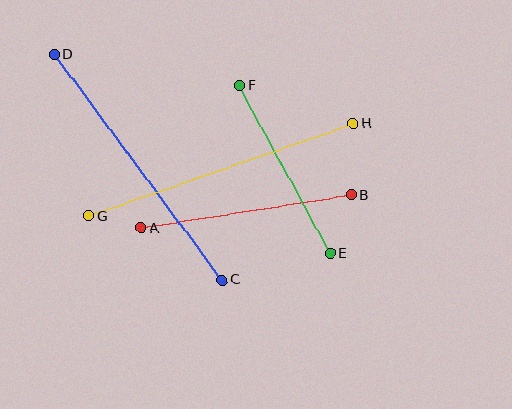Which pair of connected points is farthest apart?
Points C and D are farthest apart.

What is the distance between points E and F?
The distance is approximately 191 pixels.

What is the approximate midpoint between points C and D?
The midpoint is at approximately (138, 167) pixels.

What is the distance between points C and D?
The distance is approximately 282 pixels.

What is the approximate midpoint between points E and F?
The midpoint is at approximately (285, 170) pixels.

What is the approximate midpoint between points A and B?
The midpoint is at approximately (246, 212) pixels.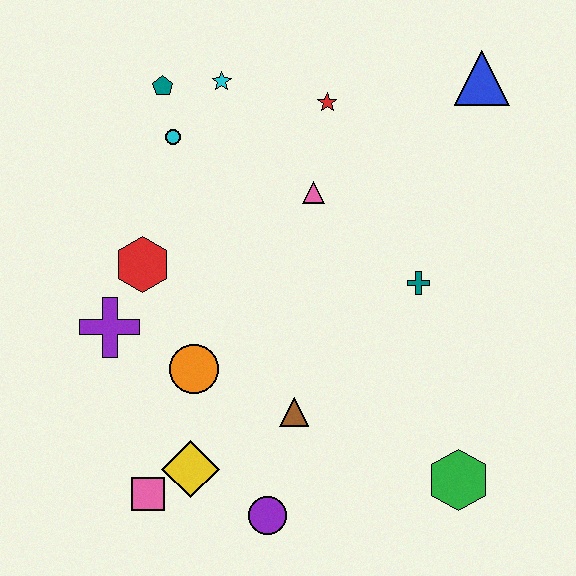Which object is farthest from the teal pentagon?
The green hexagon is farthest from the teal pentagon.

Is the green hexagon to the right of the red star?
Yes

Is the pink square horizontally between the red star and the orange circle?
No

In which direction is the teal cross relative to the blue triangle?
The teal cross is below the blue triangle.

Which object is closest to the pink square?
The yellow diamond is closest to the pink square.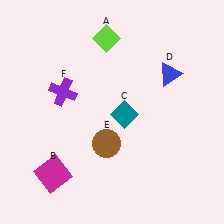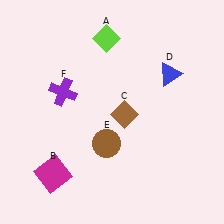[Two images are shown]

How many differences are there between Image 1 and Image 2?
There is 1 difference between the two images.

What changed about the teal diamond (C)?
In Image 1, C is teal. In Image 2, it changed to brown.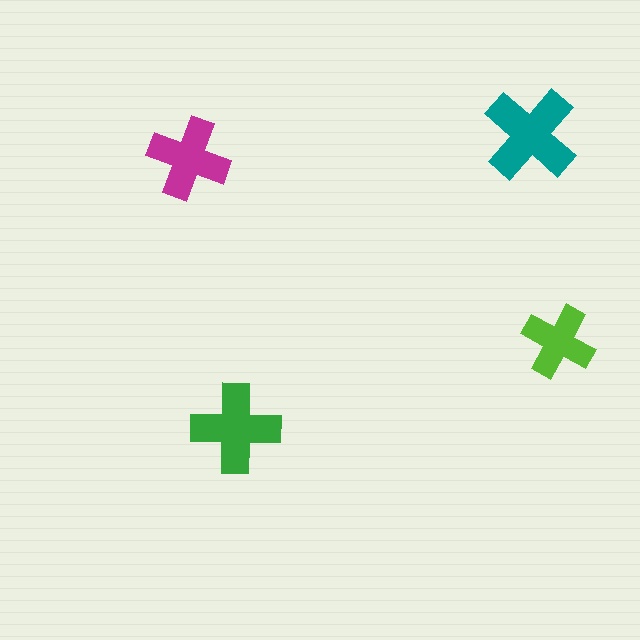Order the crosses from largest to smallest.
the teal one, the green one, the magenta one, the lime one.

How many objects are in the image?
There are 4 objects in the image.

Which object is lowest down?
The green cross is bottommost.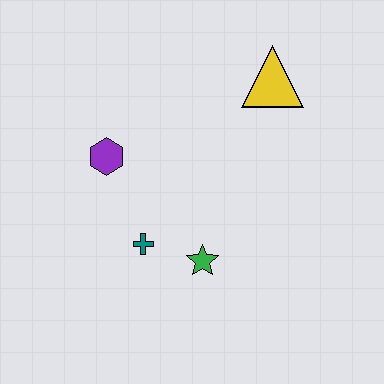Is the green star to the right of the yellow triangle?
No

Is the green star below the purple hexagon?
Yes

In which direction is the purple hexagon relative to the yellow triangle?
The purple hexagon is to the left of the yellow triangle.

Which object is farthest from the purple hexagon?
The yellow triangle is farthest from the purple hexagon.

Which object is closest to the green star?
The teal cross is closest to the green star.